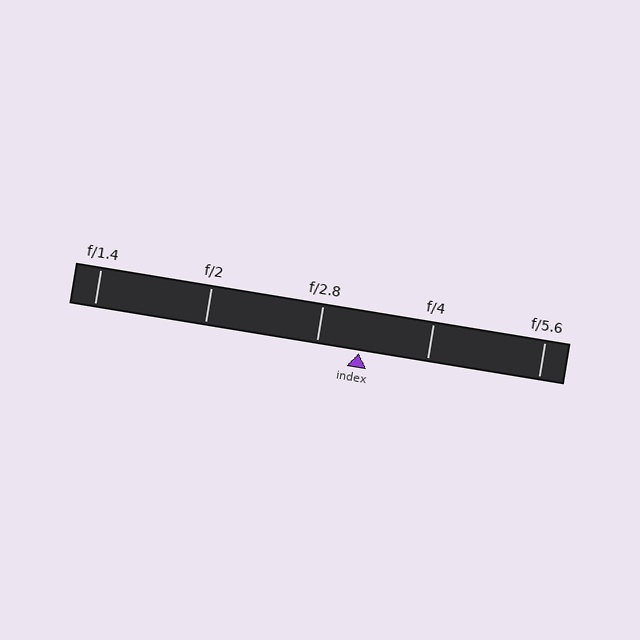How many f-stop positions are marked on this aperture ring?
There are 5 f-stop positions marked.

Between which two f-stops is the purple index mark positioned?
The index mark is between f/2.8 and f/4.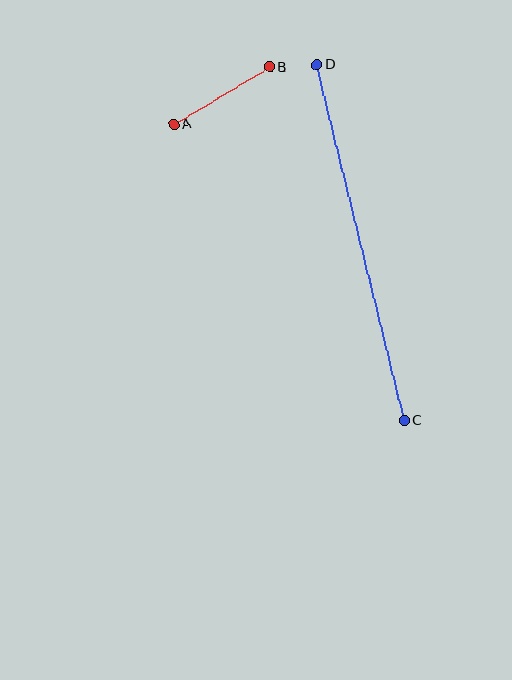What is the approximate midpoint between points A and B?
The midpoint is at approximately (221, 96) pixels.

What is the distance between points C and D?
The distance is approximately 367 pixels.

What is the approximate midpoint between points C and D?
The midpoint is at approximately (361, 243) pixels.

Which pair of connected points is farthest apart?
Points C and D are farthest apart.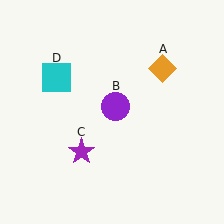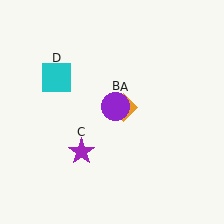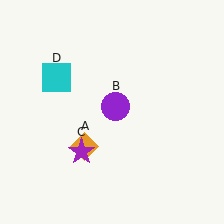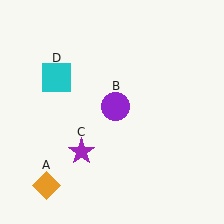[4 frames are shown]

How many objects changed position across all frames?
1 object changed position: orange diamond (object A).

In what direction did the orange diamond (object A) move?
The orange diamond (object A) moved down and to the left.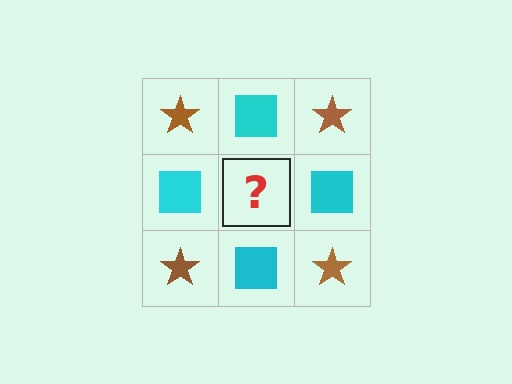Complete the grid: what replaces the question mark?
The question mark should be replaced with a brown star.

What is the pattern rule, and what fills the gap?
The rule is that it alternates brown star and cyan square in a checkerboard pattern. The gap should be filled with a brown star.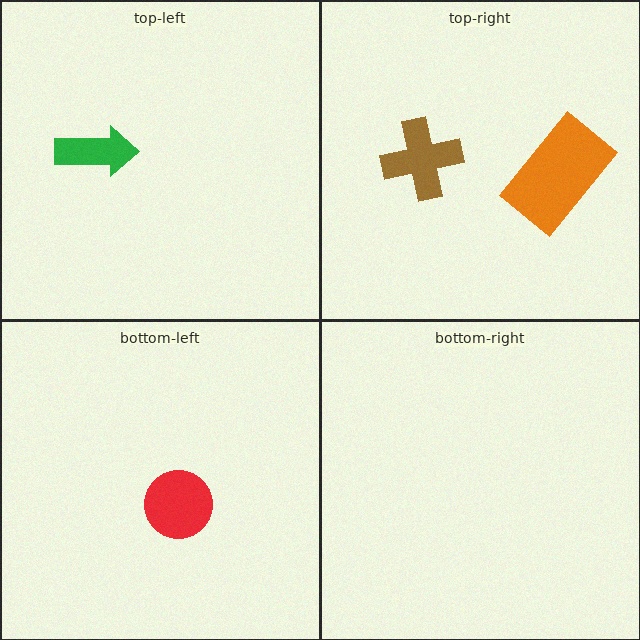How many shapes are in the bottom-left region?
1.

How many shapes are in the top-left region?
1.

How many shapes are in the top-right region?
2.